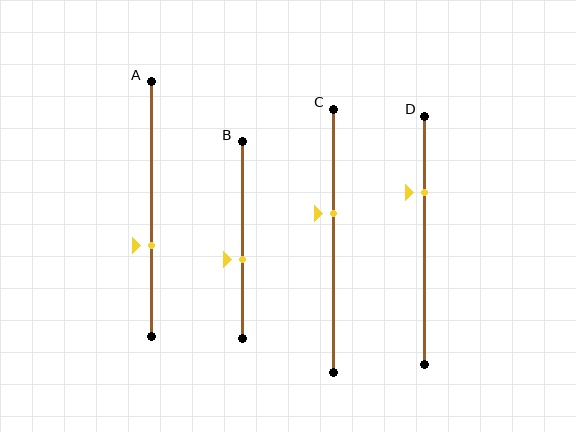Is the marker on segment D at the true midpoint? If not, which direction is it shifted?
No, the marker on segment D is shifted upward by about 19% of the segment length.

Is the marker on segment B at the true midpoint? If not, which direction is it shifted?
No, the marker on segment B is shifted downward by about 10% of the segment length.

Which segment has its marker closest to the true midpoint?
Segment B has its marker closest to the true midpoint.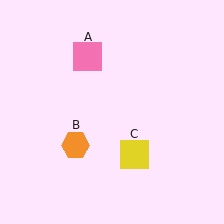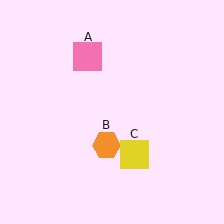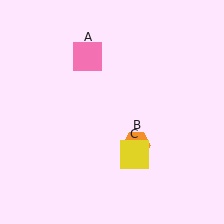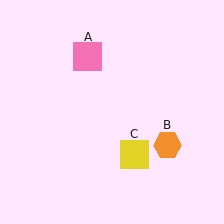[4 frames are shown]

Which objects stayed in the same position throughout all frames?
Pink square (object A) and yellow square (object C) remained stationary.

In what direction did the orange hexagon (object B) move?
The orange hexagon (object B) moved right.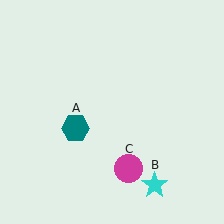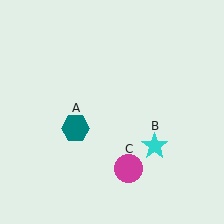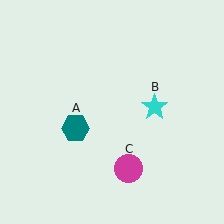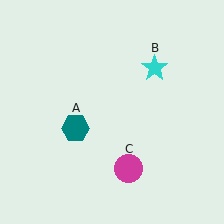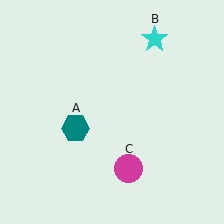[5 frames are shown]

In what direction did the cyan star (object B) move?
The cyan star (object B) moved up.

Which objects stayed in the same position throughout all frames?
Teal hexagon (object A) and magenta circle (object C) remained stationary.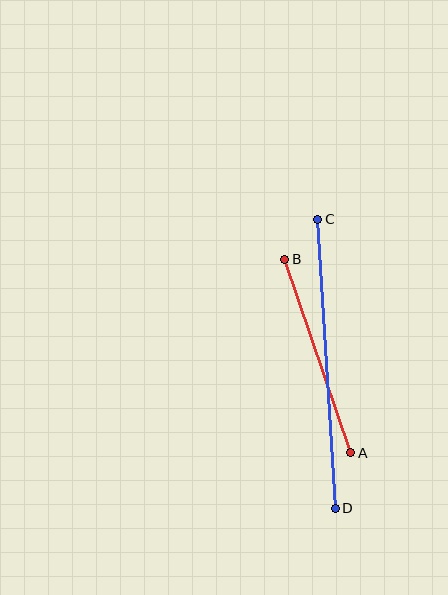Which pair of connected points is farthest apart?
Points C and D are farthest apart.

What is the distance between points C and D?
The distance is approximately 290 pixels.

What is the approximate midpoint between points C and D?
The midpoint is at approximately (326, 364) pixels.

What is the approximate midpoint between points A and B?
The midpoint is at approximately (318, 356) pixels.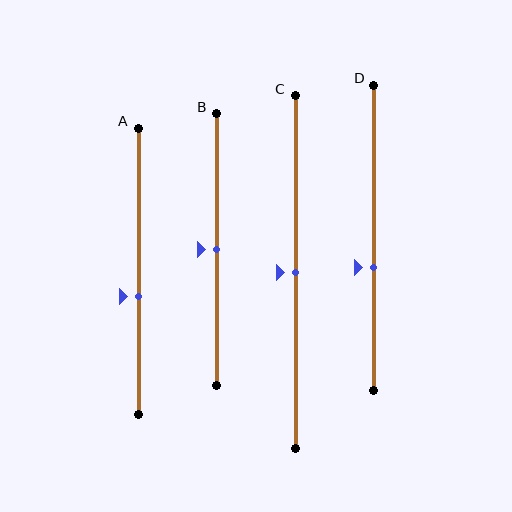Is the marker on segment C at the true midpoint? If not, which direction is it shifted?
Yes, the marker on segment C is at the true midpoint.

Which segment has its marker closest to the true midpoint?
Segment B has its marker closest to the true midpoint.